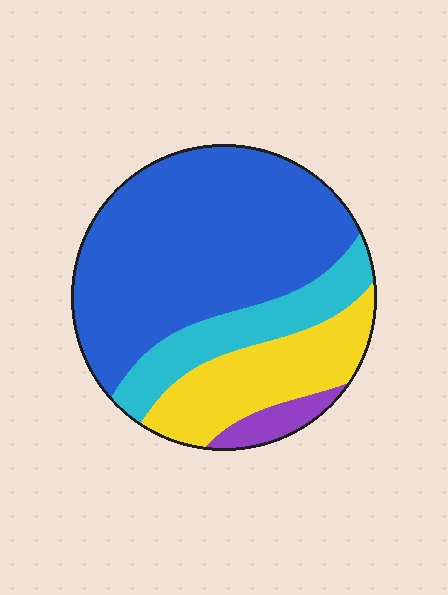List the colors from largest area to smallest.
From largest to smallest: blue, yellow, cyan, purple.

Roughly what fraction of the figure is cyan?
Cyan covers roughly 15% of the figure.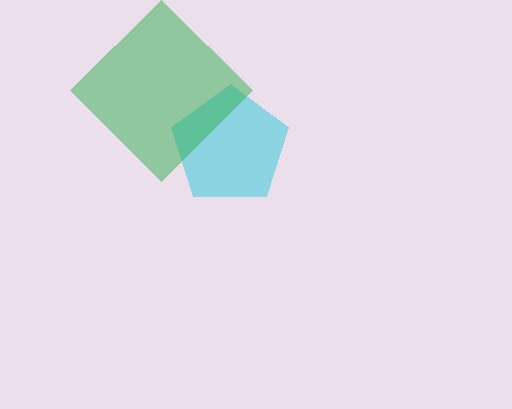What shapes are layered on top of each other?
The layered shapes are: a cyan pentagon, a green diamond.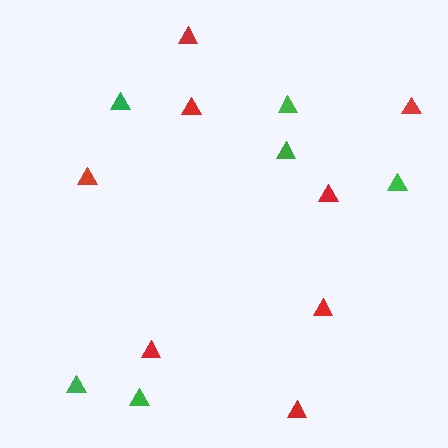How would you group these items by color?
There are 2 groups: one group of green triangles (6) and one group of red triangles (8).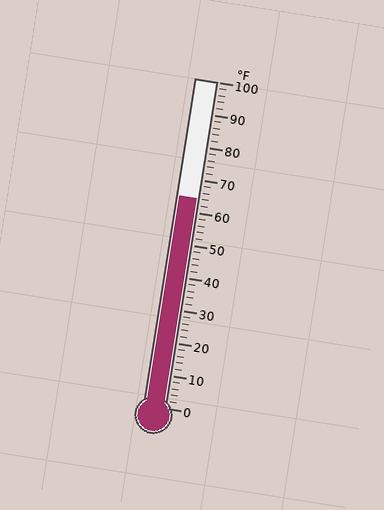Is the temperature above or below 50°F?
The temperature is above 50°F.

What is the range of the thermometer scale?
The thermometer scale ranges from 0°F to 100°F.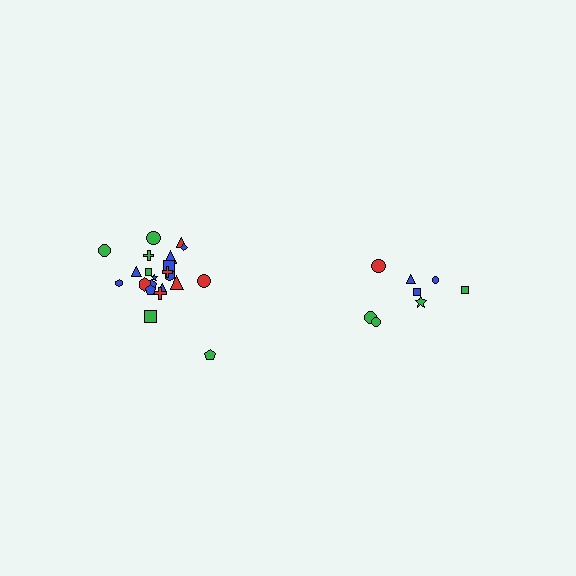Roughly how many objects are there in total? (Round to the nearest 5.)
Roughly 30 objects in total.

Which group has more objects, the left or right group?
The left group.